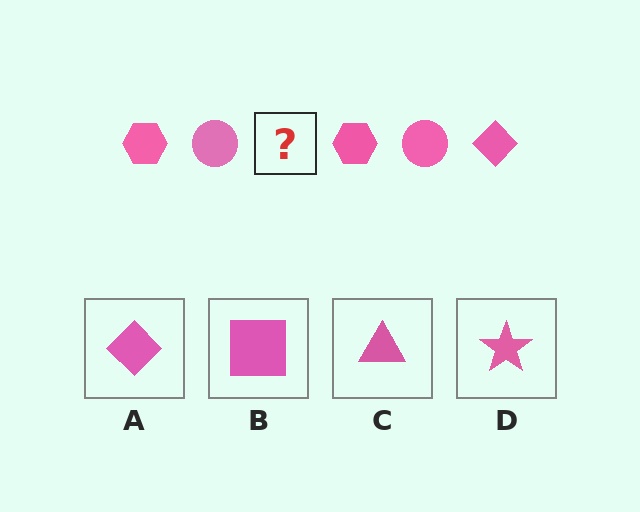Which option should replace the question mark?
Option A.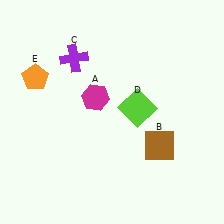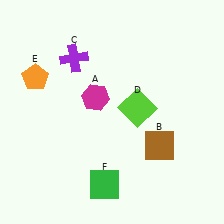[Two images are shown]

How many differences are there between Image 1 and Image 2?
There is 1 difference between the two images.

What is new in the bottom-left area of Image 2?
A green square (F) was added in the bottom-left area of Image 2.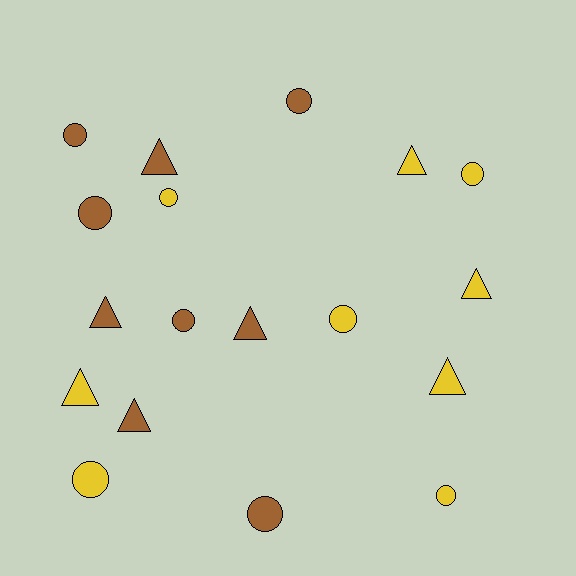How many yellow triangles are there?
There are 4 yellow triangles.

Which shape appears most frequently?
Circle, with 10 objects.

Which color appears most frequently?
Brown, with 9 objects.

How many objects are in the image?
There are 18 objects.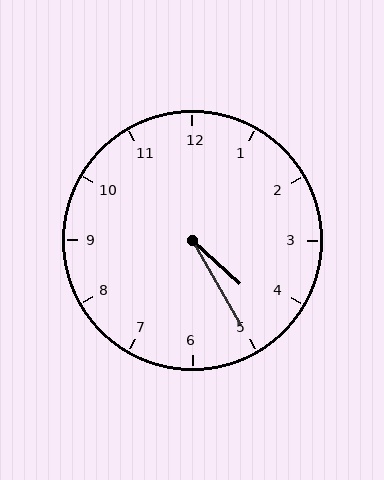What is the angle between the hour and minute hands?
Approximately 18 degrees.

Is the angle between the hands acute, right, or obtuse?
It is acute.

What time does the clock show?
4:25.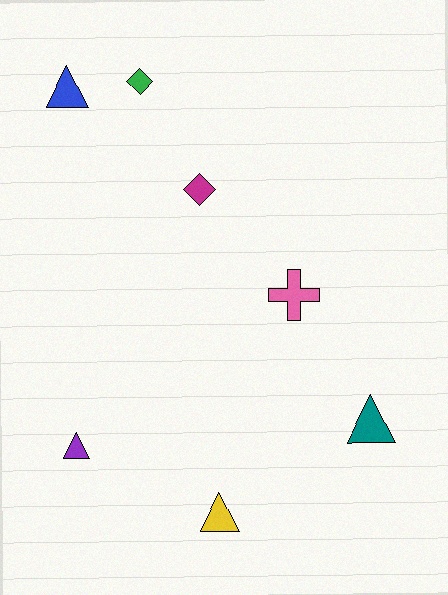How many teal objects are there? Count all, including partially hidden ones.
There is 1 teal object.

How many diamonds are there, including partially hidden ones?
There are 2 diamonds.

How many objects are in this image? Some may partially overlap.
There are 7 objects.